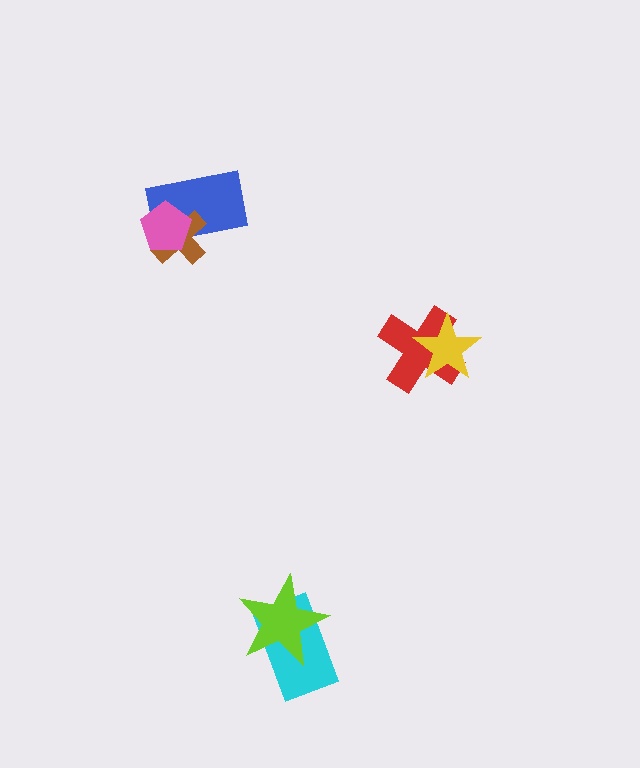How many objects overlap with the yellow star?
1 object overlaps with the yellow star.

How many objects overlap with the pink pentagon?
2 objects overlap with the pink pentagon.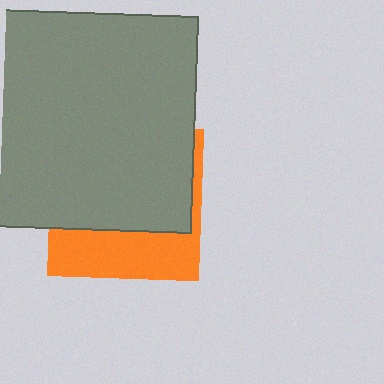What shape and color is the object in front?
The object in front is a gray square.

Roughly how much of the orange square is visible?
A small part of it is visible (roughly 35%).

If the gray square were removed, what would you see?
You would see the complete orange square.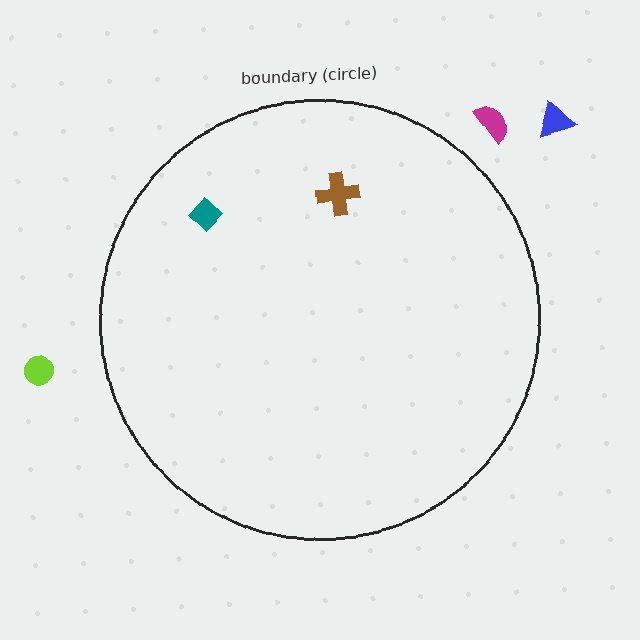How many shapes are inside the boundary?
2 inside, 3 outside.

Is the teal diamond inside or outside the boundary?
Inside.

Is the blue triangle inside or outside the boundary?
Outside.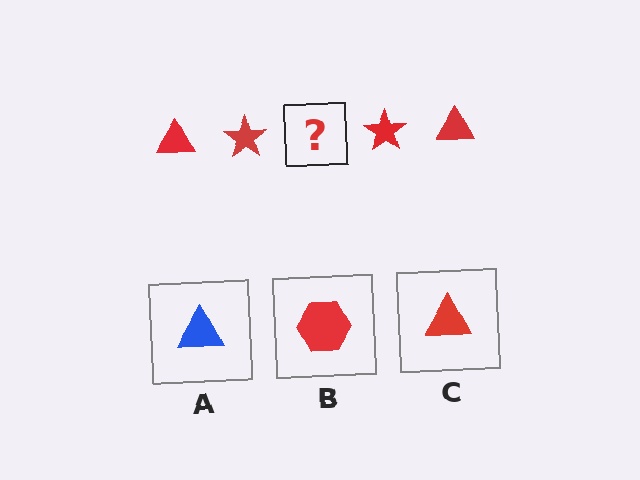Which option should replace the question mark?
Option C.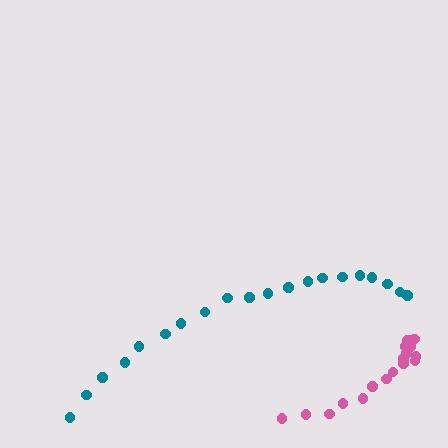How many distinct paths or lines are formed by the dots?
There are 2 distinct paths.